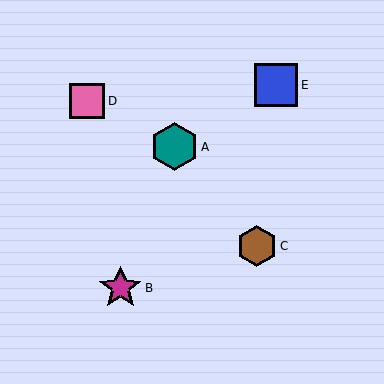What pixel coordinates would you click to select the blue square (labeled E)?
Click at (276, 85) to select the blue square E.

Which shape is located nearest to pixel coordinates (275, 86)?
The blue square (labeled E) at (276, 85) is nearest to that location.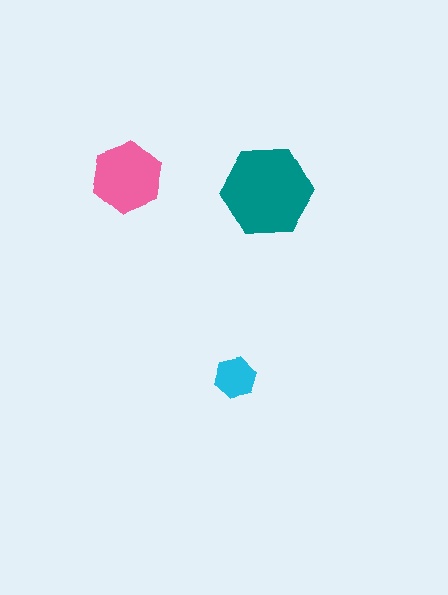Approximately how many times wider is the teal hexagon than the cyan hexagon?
About 2 times wider.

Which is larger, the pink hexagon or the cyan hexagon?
The pink one.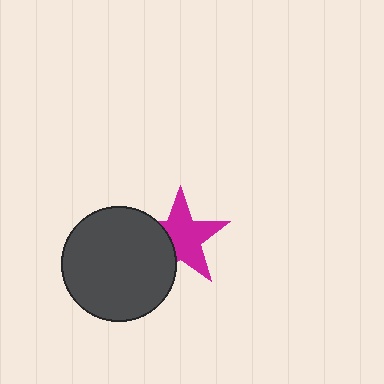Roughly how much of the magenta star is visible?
Most of it is visible (roughly 67%).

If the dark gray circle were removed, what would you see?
You would see the complete magenta star.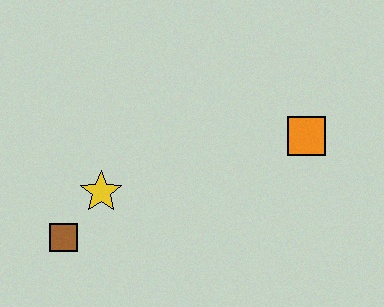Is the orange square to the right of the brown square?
Yes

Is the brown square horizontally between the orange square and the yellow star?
No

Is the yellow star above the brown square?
Yes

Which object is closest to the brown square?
The yellow star is closest to the brown square.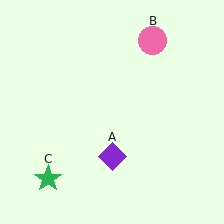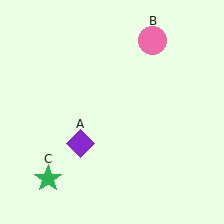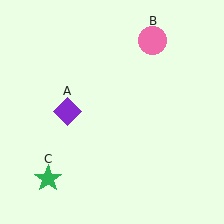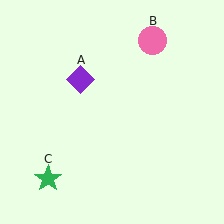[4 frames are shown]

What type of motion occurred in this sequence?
The purple diamond (object A) rotated clockwise around the center of the scene.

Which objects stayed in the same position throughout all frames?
Pink circle (object B) and green star (object C) remained stationary.